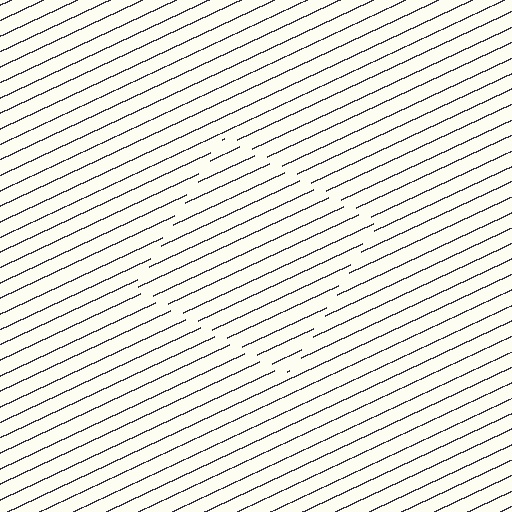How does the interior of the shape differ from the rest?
The interior of the shape contains the same grating, shifted by half a period — the contour is defined by the phase discontinuity where line-ends from the inner and outer gratings abut.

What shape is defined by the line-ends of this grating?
An illusory square. The interior of the shape contains the same grating, shifted by half a period — the contour is defined by the phase discontinuity where line-ends from the inner and outer gratings abut.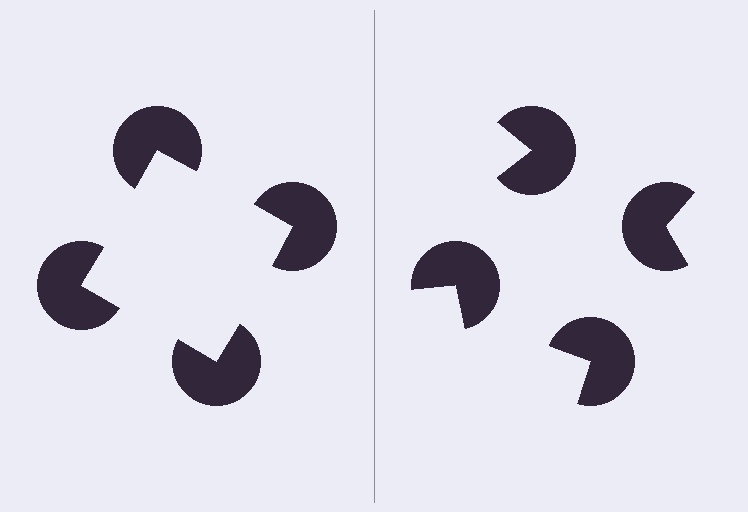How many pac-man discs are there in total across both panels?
8 — 4 on each side.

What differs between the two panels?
The pac-man discs are positioned identically on both sides; only the wedge orientations differ. On the left they align to a square; on the right they are misaligned.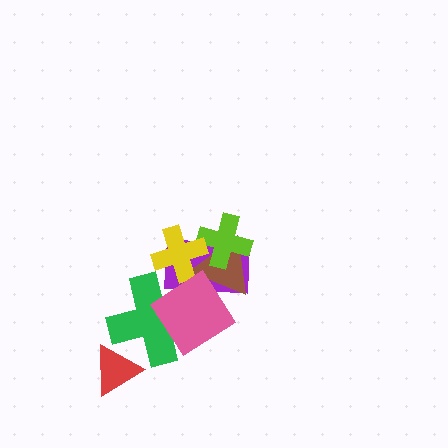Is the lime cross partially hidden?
Yes, it is partially covered by another shape.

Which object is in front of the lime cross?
The yellow cross is in front of the lime cross.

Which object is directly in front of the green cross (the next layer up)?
The pink diamond is directly in front of the green cross.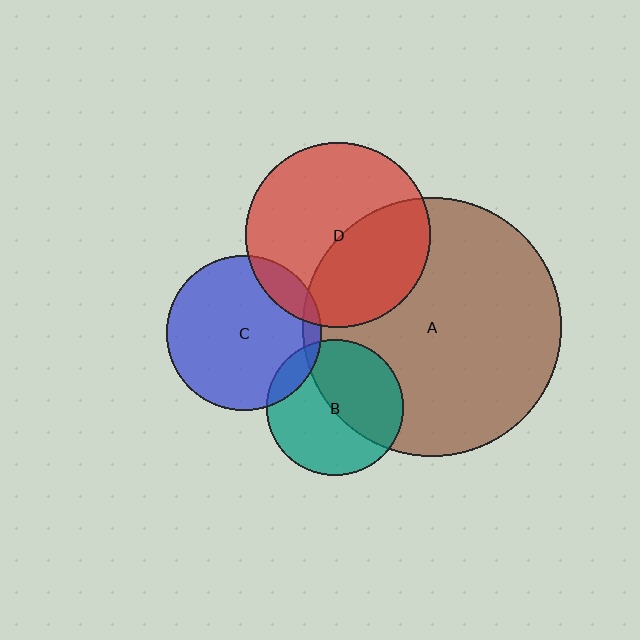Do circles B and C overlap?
Yes.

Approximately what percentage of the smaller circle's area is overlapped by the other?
Approximately 10%.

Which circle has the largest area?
Circle A (brown).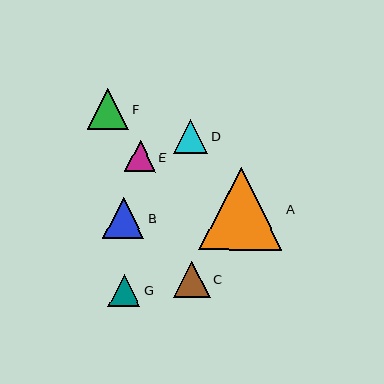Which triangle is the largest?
Triangle A is the largest with a size of approximately 83 pixels.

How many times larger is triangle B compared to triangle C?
Triangle B is approximately 1.1 times the size of triangle C.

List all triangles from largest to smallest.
From largest to smallest: A, B, F, C, D, G, E.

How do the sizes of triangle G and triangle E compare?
Triangle G and triangle E are approximately the same size.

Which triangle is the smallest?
Triangle E is the smallest with a size of approximately 31 pixels.